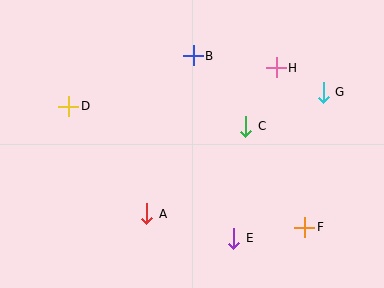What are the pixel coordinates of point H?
Point H is at (276, 68).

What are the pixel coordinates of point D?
Point D is at (69, 106).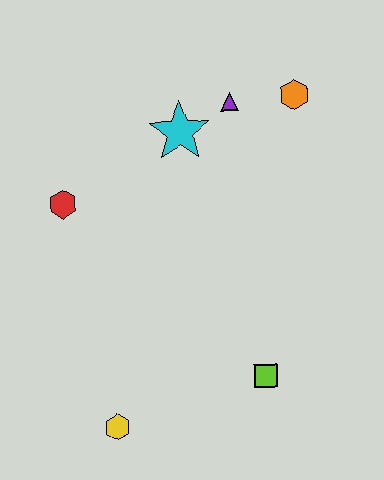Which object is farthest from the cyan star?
The yellow hexagon is farthest from the cyan star.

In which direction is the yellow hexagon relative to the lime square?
The yellow hexagon is to the left of the lime square.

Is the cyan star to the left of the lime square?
Yes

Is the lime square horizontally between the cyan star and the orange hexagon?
Yes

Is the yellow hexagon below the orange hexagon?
Yes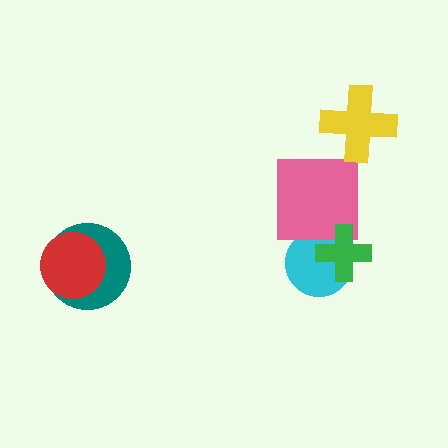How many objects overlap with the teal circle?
1 object overlaps with the teal circle.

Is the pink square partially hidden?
Yes, it is partially covered by another shape.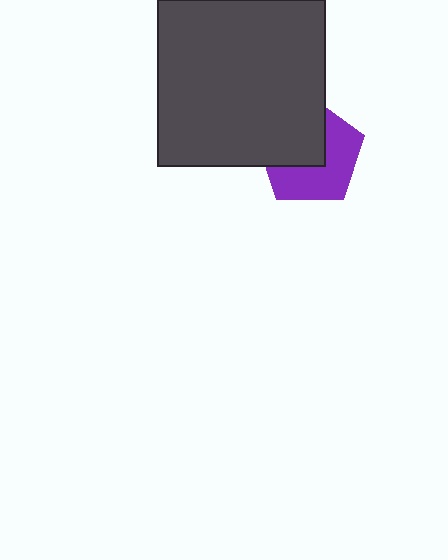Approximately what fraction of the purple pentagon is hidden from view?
Roughly 47% of the purple pentagon is hidden behind the dark gray square.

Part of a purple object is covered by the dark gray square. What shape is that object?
It is a pentagon.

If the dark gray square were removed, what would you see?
You would see the complete purple pentagon.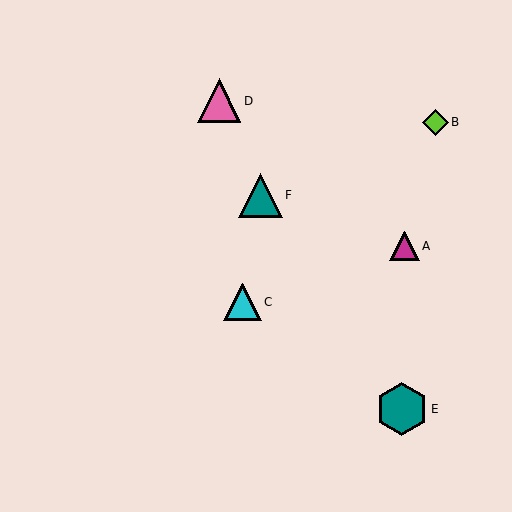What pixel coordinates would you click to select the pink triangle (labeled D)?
Click at (219, 101) to select the pink triangle D.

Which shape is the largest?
The teal hexagon (labeled E) is the largest.